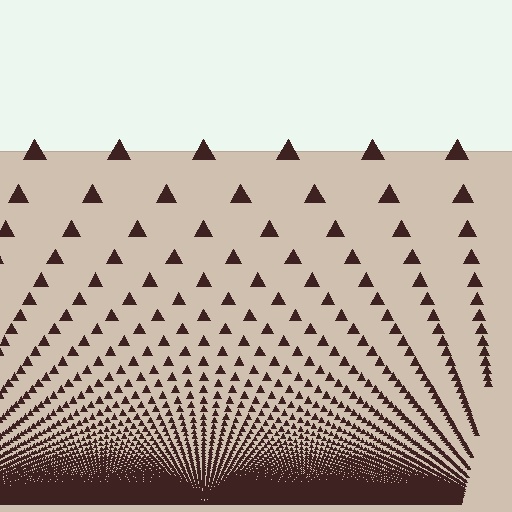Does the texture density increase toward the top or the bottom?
Density increases toward the bottom.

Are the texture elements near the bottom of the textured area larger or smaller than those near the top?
Smaller. The gradient is inverted — elements near the bottom are smaller and denser.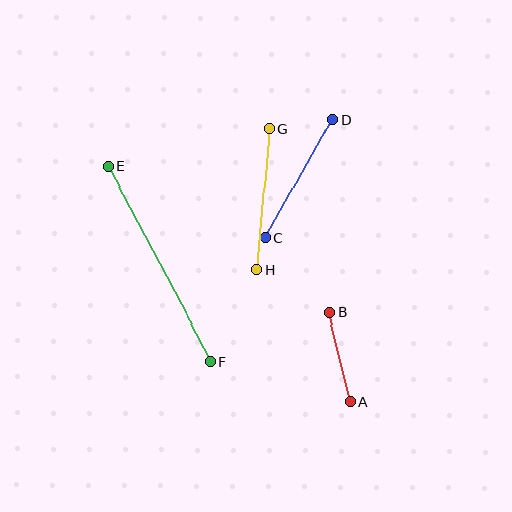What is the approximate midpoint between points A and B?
The midpoint is at approximately (340, 357) pixels.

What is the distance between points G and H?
The distance is approximately 142 pixels.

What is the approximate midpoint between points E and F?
The midpoint is at approximately (159, 264) pixels.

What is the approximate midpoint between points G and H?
The midpoint is at approximately (263, 199) pixels.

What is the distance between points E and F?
The distance is approximately 221 pixels.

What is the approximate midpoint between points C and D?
The midpoint is at approximately (299, 178) pixels.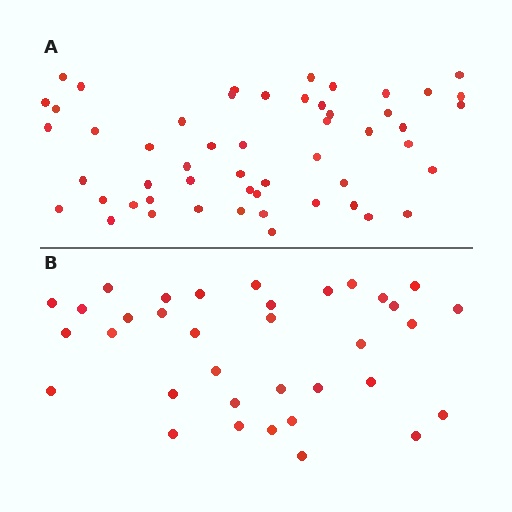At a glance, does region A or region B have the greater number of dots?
Region A (the top region) has more dots.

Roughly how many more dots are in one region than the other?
Region A has approximately 20 more dots than region B.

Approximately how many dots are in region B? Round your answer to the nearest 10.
About 40 dots. (The exact count is 35, which rounds to 40.)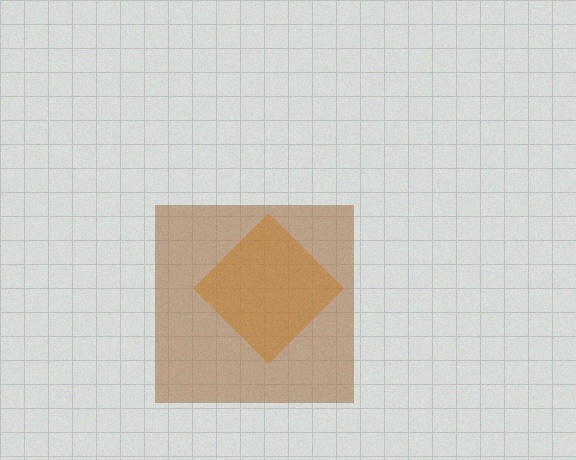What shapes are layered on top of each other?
The layered shapes are: an orange diamond, a brown square.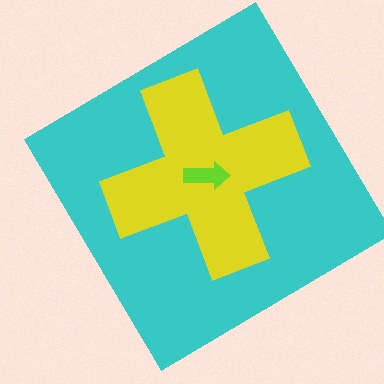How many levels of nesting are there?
3.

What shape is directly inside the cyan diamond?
The yellow cross.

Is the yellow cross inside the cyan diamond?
Yes.